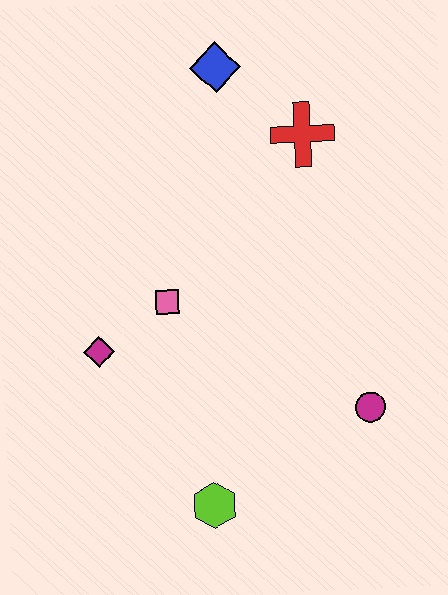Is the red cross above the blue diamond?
No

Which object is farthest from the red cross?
The lime hexagon is farthest from the red cross.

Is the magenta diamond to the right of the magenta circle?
No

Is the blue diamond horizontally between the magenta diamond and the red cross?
Yes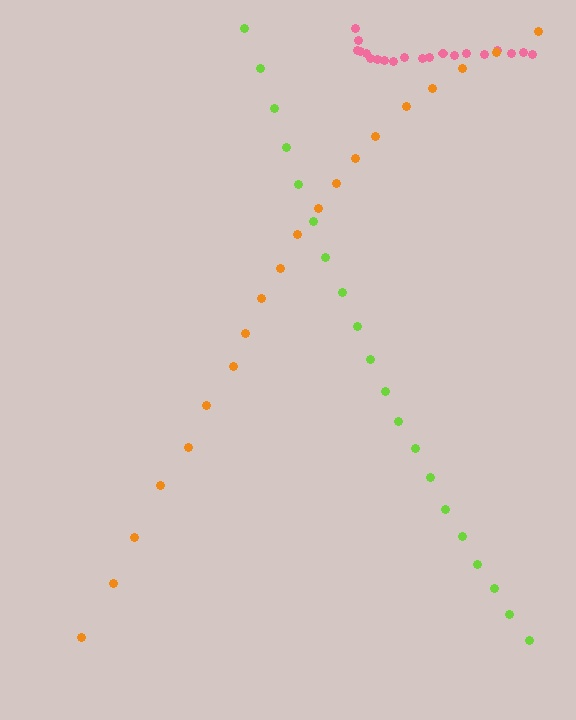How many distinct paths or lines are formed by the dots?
There are 3 distinct paths.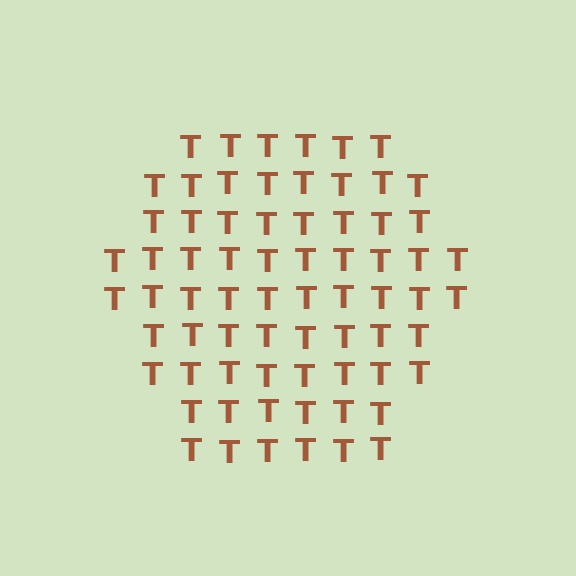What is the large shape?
The large shape is a hexagon.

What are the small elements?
The small elements are letter T's.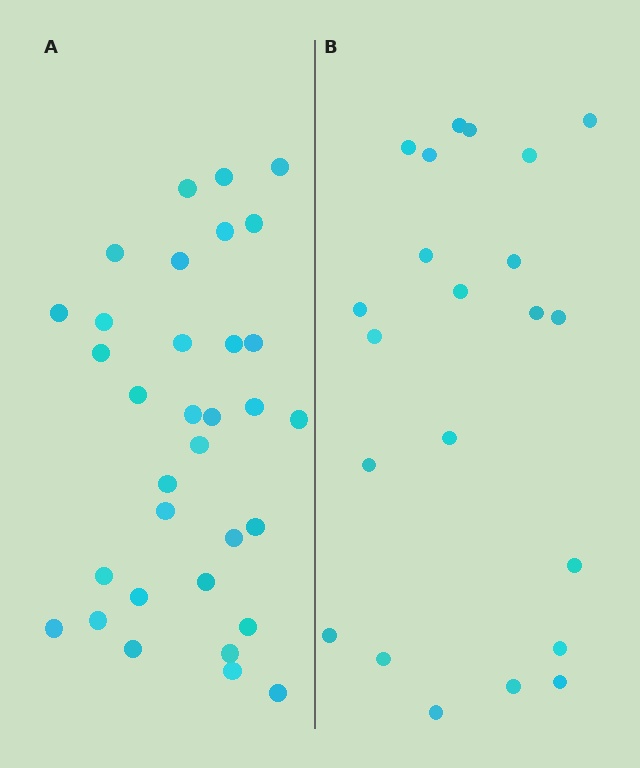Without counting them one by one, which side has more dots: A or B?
Region A (the left region) has more dots.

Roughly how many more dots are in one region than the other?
Region A has roughly 12 or so more dots than region B.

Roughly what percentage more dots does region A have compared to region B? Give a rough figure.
About 50% more.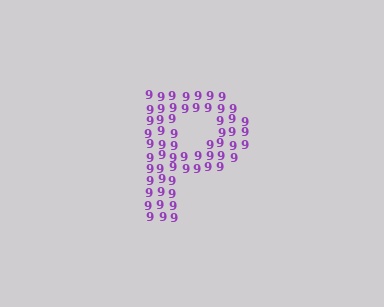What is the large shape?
The large shape is the letter P.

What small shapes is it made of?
It is made of small digit 9's.